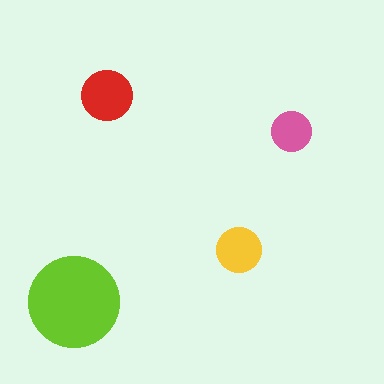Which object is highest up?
The red circle is topmost.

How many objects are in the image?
There are 4 objects in the image.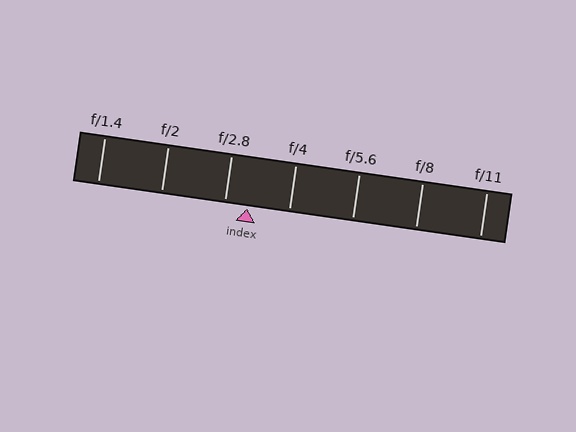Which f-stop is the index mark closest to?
The index mark is closest to f/2.8.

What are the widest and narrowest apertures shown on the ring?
The widest aperture shown is f/1.4 and the narrowest is f/11.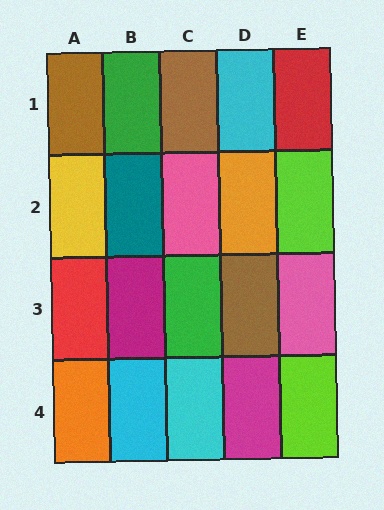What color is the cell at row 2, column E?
Lime.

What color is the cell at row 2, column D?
Orange.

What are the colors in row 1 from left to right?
Brown, green, brown, cyan, red.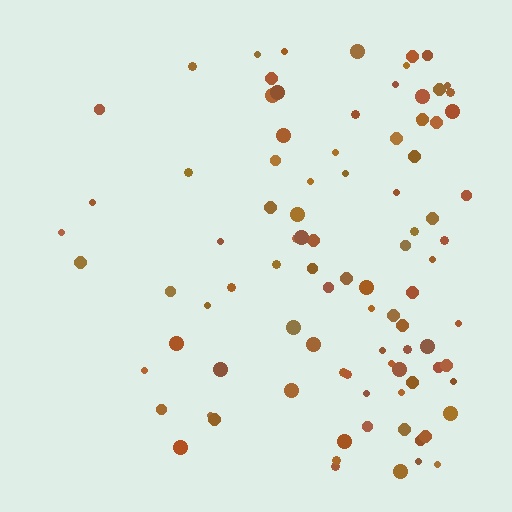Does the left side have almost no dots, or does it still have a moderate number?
Still a moderate number, just noticeably fewer than the right.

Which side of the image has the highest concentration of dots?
The right.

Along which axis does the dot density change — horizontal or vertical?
Horizontal.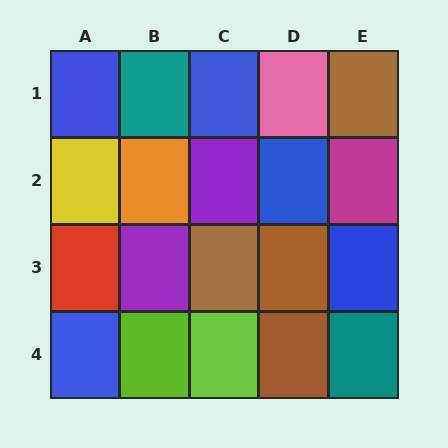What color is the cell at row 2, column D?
Blue.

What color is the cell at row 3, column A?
Red.